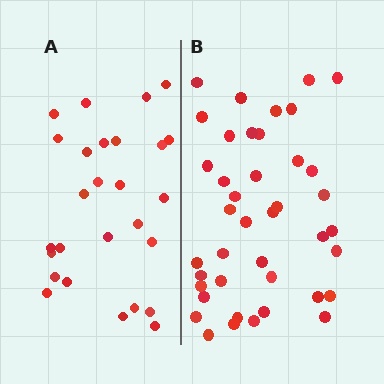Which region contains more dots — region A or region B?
Region B (the right region) has more dots.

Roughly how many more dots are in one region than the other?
Region B has approximately 15 more dots than region A.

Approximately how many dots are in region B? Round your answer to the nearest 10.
About 40 dots. (The exact count is 41, which rounds to 40.)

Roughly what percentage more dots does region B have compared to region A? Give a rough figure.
About 50% more.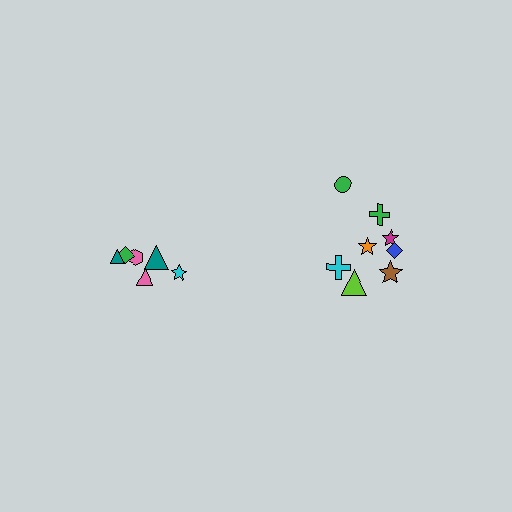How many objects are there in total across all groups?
There are 14 objects.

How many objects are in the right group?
There are 8 objects.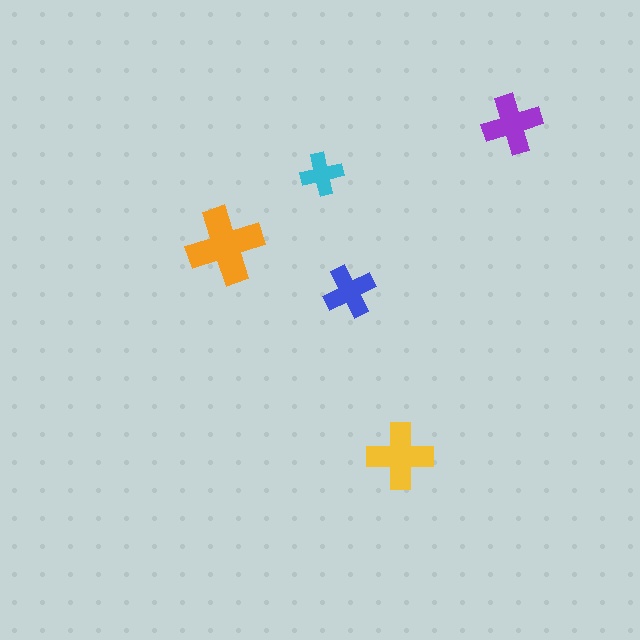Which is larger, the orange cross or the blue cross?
The orange one.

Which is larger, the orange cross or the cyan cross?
The orange one.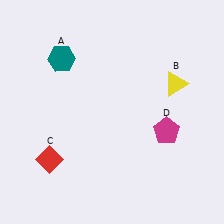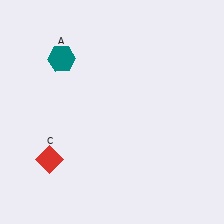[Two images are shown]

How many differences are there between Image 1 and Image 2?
There are 2 differences between the two images.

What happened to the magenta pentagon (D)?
The magenta pentagon (D) was removed in Image 2. It was in the bottom-right area of Image 1.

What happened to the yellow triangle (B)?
The yellow triangle (B) was removed in Image 2. It was in the top-right area of Image 1.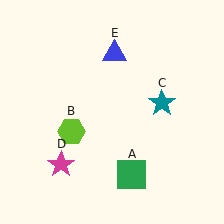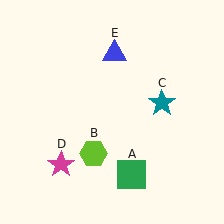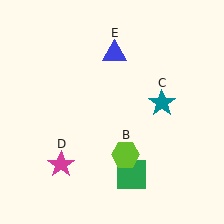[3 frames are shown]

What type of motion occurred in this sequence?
The lime hexagon (object B) rotated counterclockwise around the center of the scene.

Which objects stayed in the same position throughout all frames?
Green square (object A) and teal star (object C) and magenta star (object D) and blue triangle (object E) remained stationary.